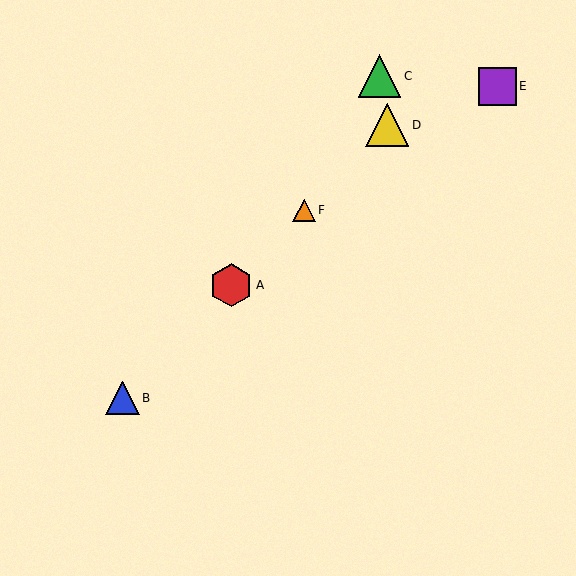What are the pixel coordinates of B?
Object B is at (122, 398).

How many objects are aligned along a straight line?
4 objects (A, B, D, F) are aligned along a straight line.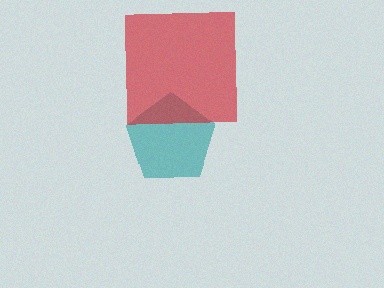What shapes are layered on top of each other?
The layered shapes are: a teal pentagon, a red square.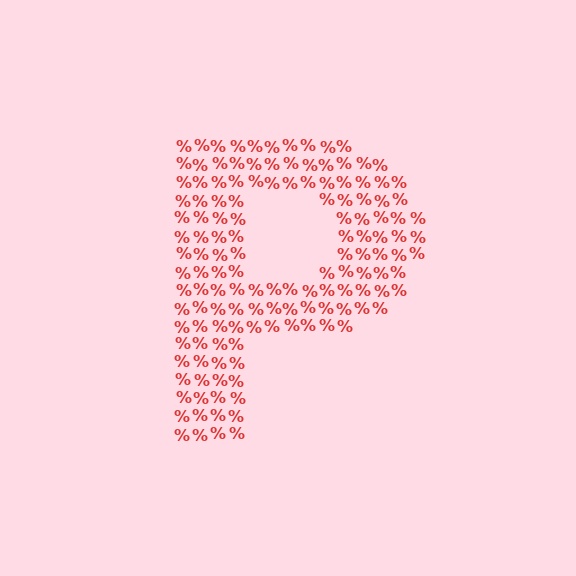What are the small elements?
The small elements are percent signs.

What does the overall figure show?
The overall figure shows the letter P.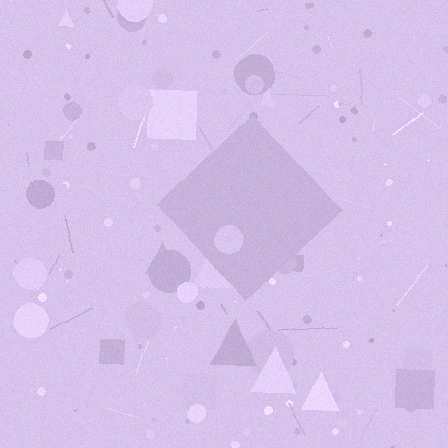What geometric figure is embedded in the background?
A diamond is embedded in the background.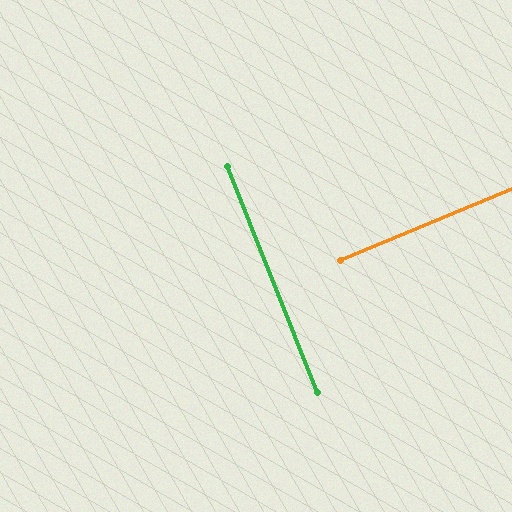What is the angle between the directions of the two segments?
Approximately 89 degrees.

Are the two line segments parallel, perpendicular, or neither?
Perpendicular — they meet at approximately 89°.